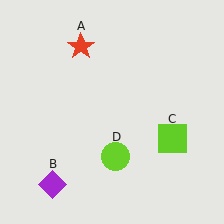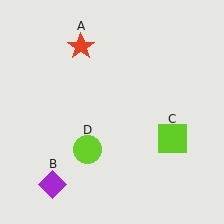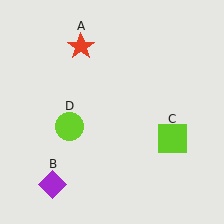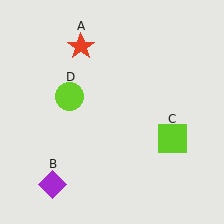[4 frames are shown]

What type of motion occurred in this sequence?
The lime circle (object D) rotated clockwise around the center of the scene.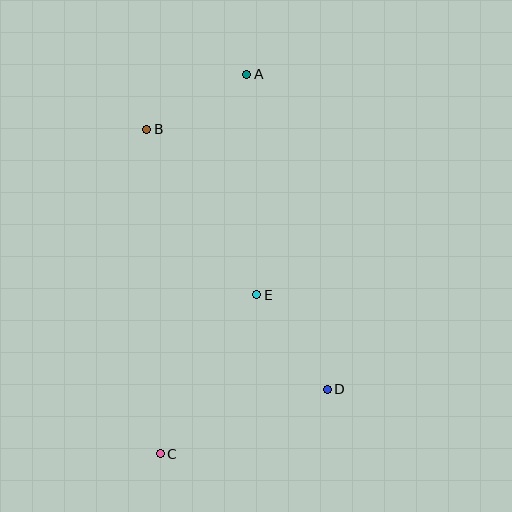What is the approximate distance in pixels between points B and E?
The distance between B and E is approximately 199 pixels.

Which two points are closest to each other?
Points A and B are closest to each other.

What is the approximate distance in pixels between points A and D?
The distance between A and D is approximately 325 pixels.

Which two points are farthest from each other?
Points A and C are farthest from each other.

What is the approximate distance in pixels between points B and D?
The distance between B and D is approximately 317 pixels.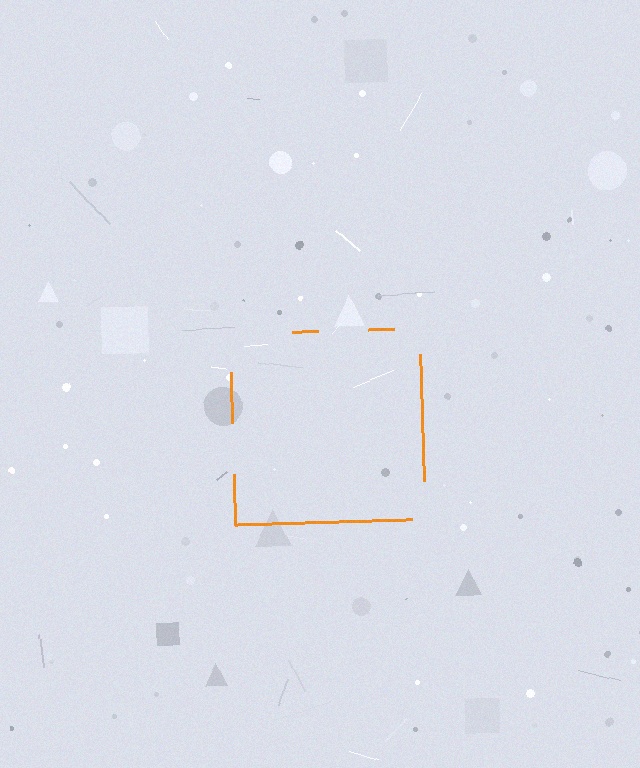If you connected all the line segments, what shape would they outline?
They would outline a square.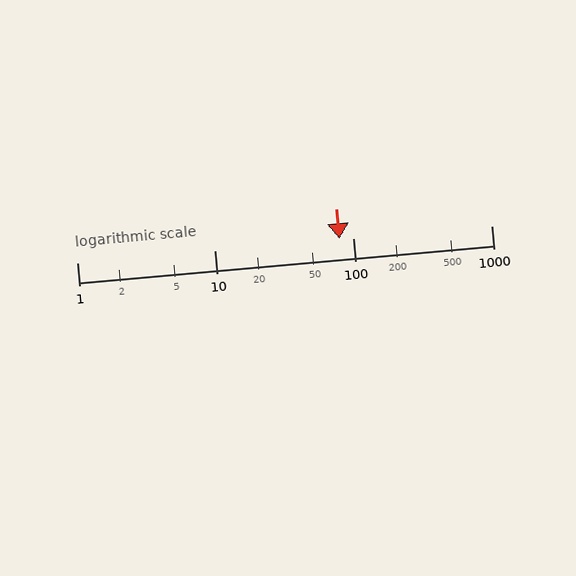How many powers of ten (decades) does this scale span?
The scale spans 3 decades, from 1 to 1000.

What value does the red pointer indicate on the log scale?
The pointer indicates approximately 80.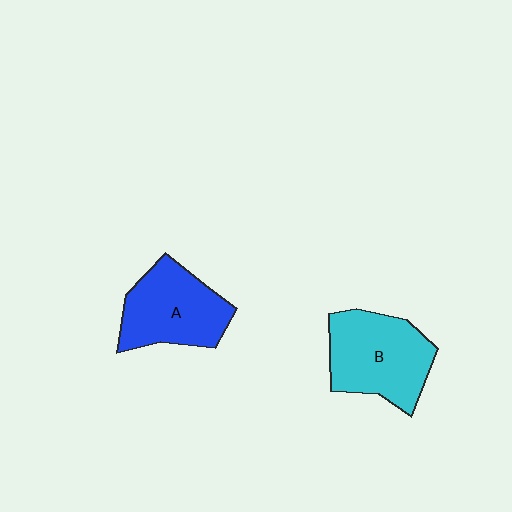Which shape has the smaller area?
Shape A (blue).